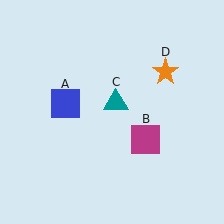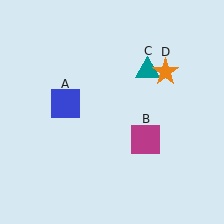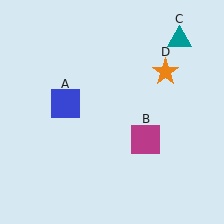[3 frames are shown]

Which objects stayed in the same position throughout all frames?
Blue square (object A) and magenta square (object B) and orange star (object D) remained stationary.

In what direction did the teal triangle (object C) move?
The teal triangle (object C) moved up and to the right.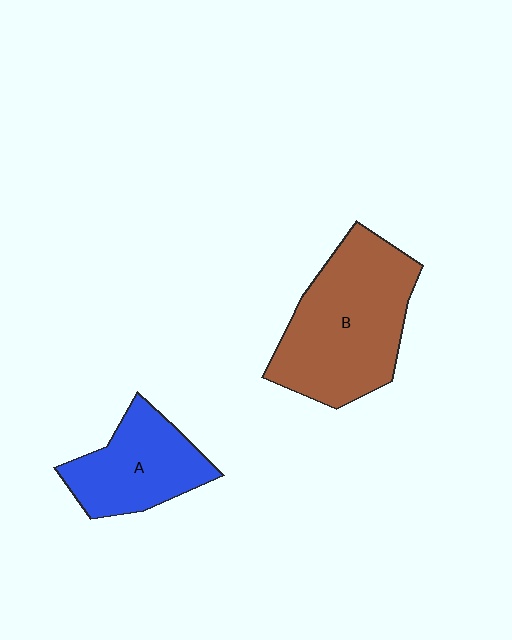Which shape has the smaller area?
Shape A (blue).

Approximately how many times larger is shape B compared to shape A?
Approximately 1.6 times.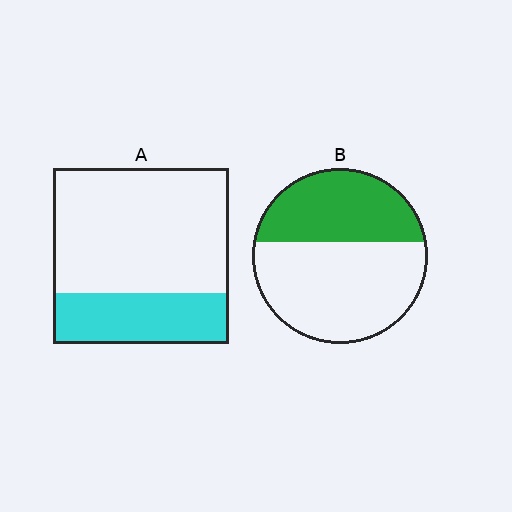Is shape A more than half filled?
No.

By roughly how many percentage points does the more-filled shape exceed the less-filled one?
By roughly 10 percentage points (B over A).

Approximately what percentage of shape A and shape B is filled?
A is approximately 30% and B is approximately 40%.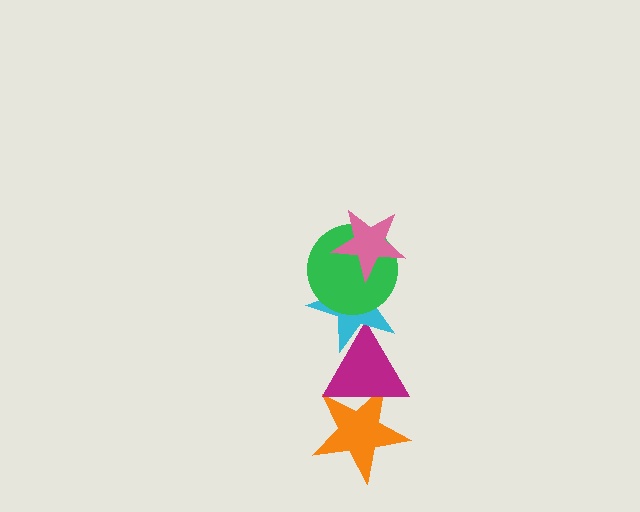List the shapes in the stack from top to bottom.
From top to bottom: the pink star, the green circle, the cyan star, the magenta triangle, the orange star.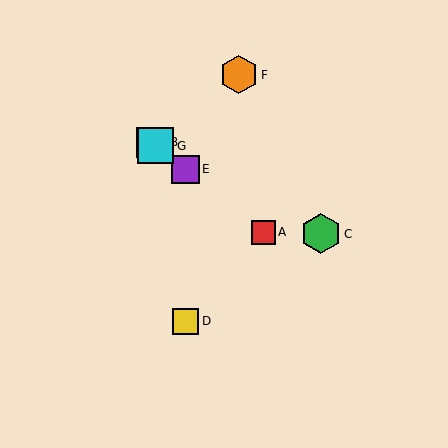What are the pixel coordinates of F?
Object F is at (239, 75).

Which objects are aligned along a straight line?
Objects A, B, E, G are aligned along a straight line.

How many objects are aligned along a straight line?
4 objects (A, B, E, G) are aligned along a straight line.